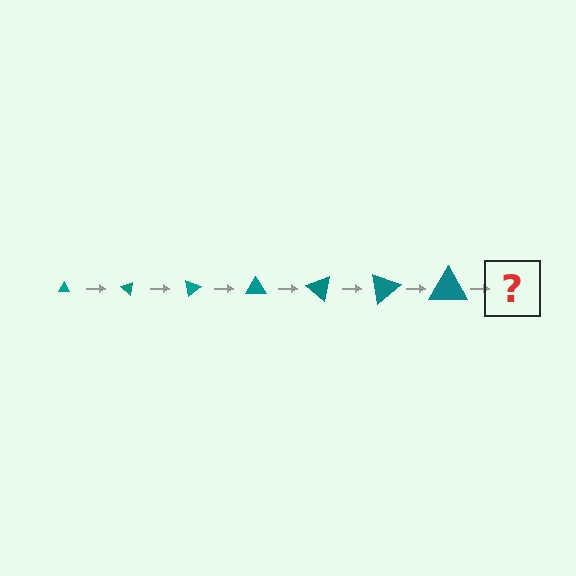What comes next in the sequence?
The next element should be a triangle, larger than the previous one and rotated 280 degrees from the start.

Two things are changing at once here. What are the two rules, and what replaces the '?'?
The two rules are that the triangle grows larger each step and it rotates 40 degrees each step. The '?' should be a triangle, larger than the previous one and rotated 280 degrees from the start.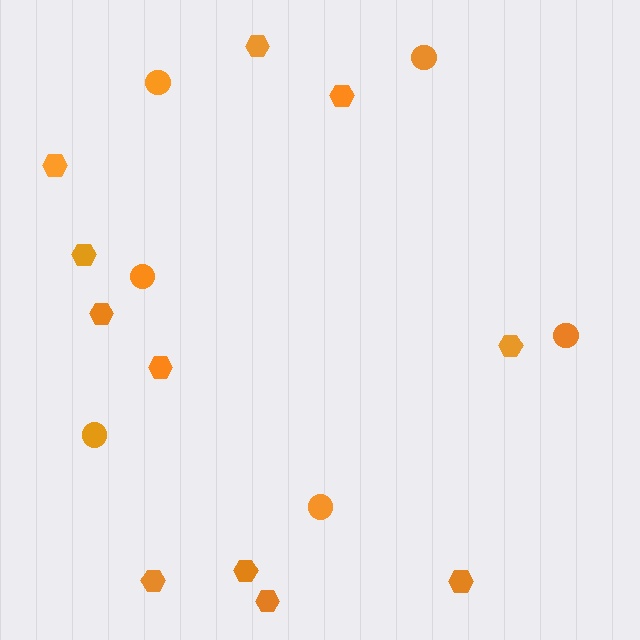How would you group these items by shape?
There are 2 groups: one group of circles (6) and one group of hexagons (11).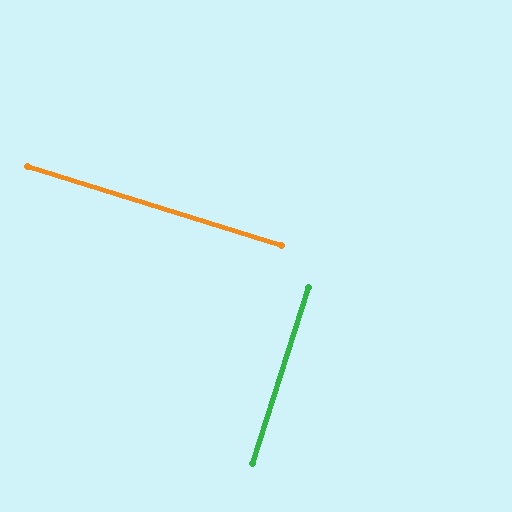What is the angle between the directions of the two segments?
Approximately 90 degrees.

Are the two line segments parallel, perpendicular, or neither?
Perpendicular — they meet at approximately 90°.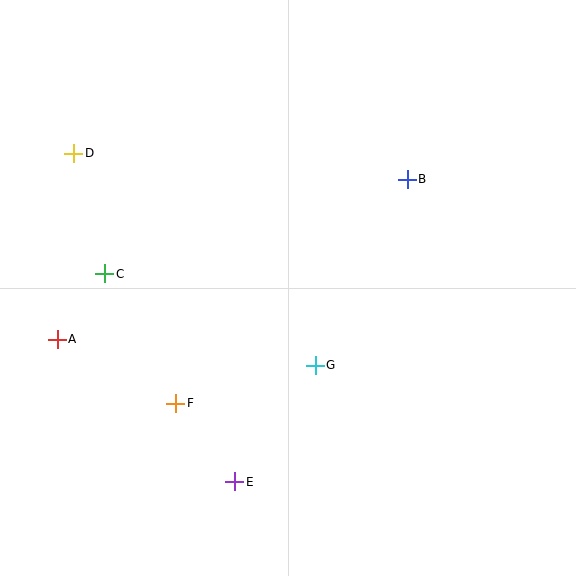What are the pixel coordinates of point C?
Point C is at (105, 274).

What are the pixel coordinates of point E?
Point E is at (235, 482).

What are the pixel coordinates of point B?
Point B is at (407, 179).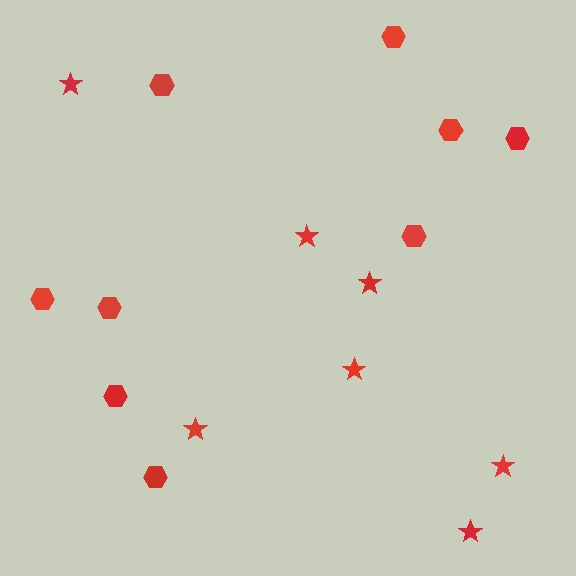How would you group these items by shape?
There are 2 groups: one group of stars (7) and one group of hexagons (9).